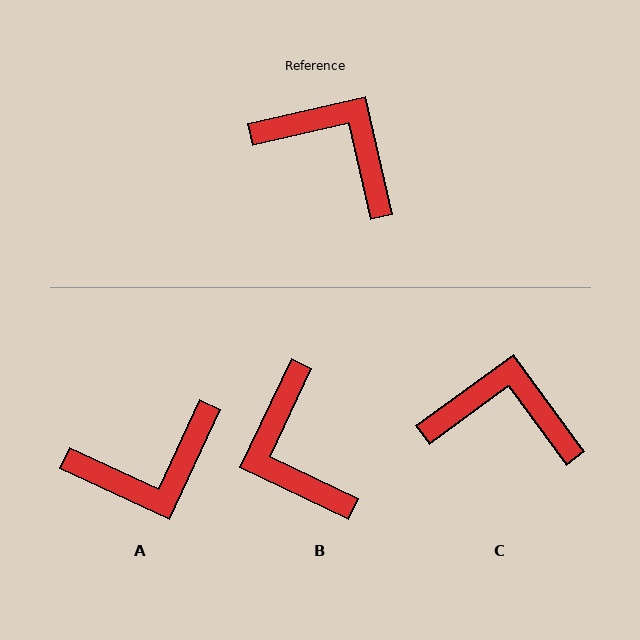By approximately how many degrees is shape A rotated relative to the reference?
Approximately 128 degrees clockwise.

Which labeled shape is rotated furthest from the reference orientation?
B, about 142 degrees away.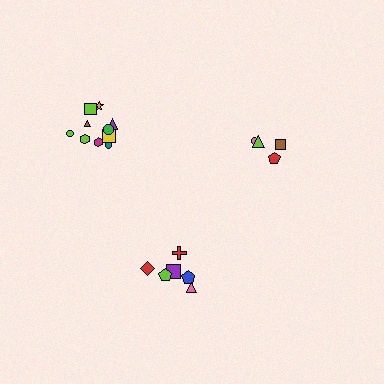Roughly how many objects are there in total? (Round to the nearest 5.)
Roughly 20 objects in total.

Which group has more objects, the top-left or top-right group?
The top-left group.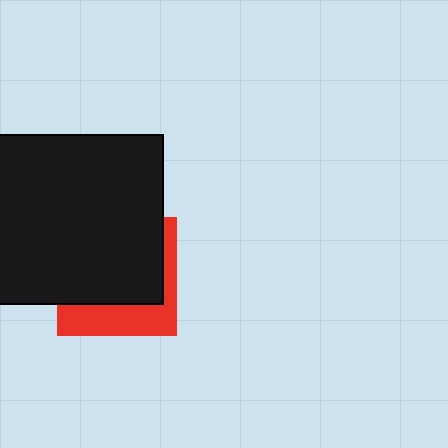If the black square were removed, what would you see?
You would see the complete red square.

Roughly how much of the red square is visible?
A small part of it is visible (roughly 34%).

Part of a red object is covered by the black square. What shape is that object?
It is a square.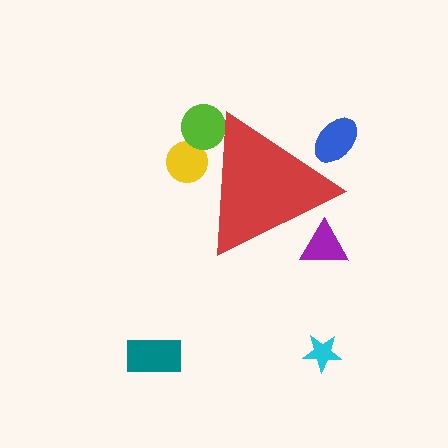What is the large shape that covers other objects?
A red triangle.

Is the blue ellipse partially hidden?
Yes, the blue ellipse is partially hidden behind the red triangle.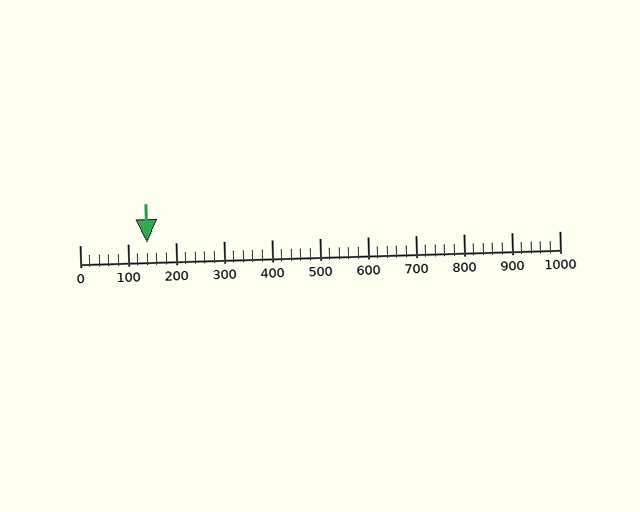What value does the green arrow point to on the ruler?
The green arrow points to approximately 140.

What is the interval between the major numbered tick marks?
The major tick marks are spaced 100 units apart.